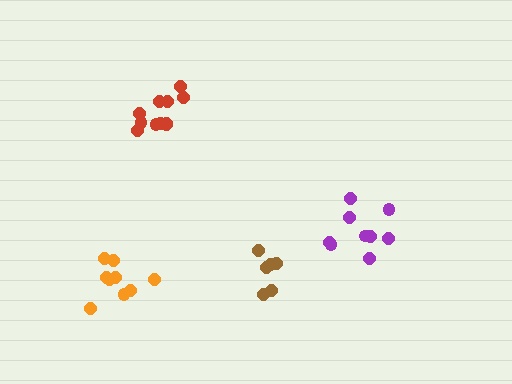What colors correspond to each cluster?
The clusters are colored: orange, purple, brown, red.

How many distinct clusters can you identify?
There are 4 distinct clusters.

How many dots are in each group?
Group 1: 9 dots, Group 2: 9 dots, Group 3: 6 dots, Group 4: 11 dots (35 total).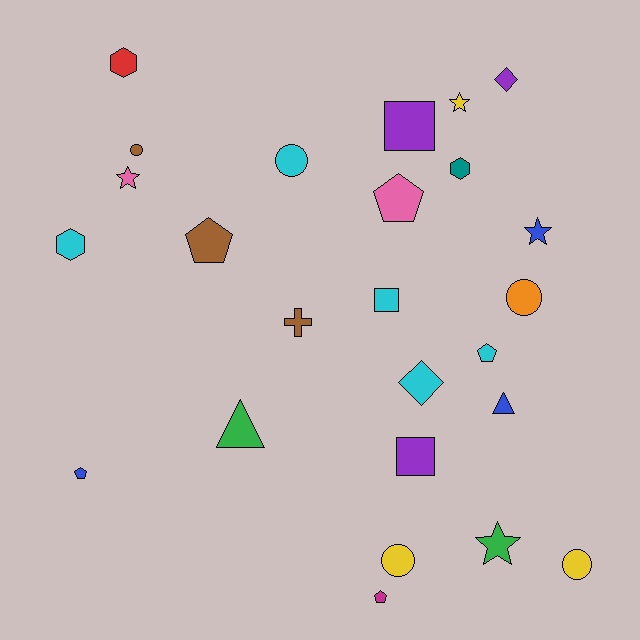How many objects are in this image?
There are 25 objects.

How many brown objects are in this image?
There are 3 brown objects.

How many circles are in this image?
There are 5 circles.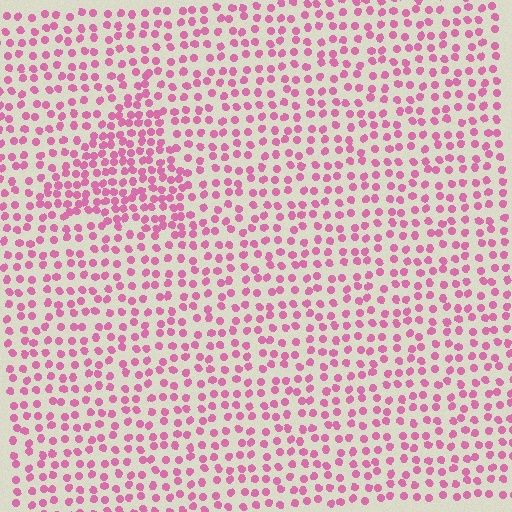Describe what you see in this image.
The image contains small pink elements arranged at two different densities. A triangle-shaped region is visible where the elements are more densely packed than the surrounding area.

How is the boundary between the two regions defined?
The boundary is defined by a change in element density (approximately 1.7x ratio). All elements are the same color, size, and shape.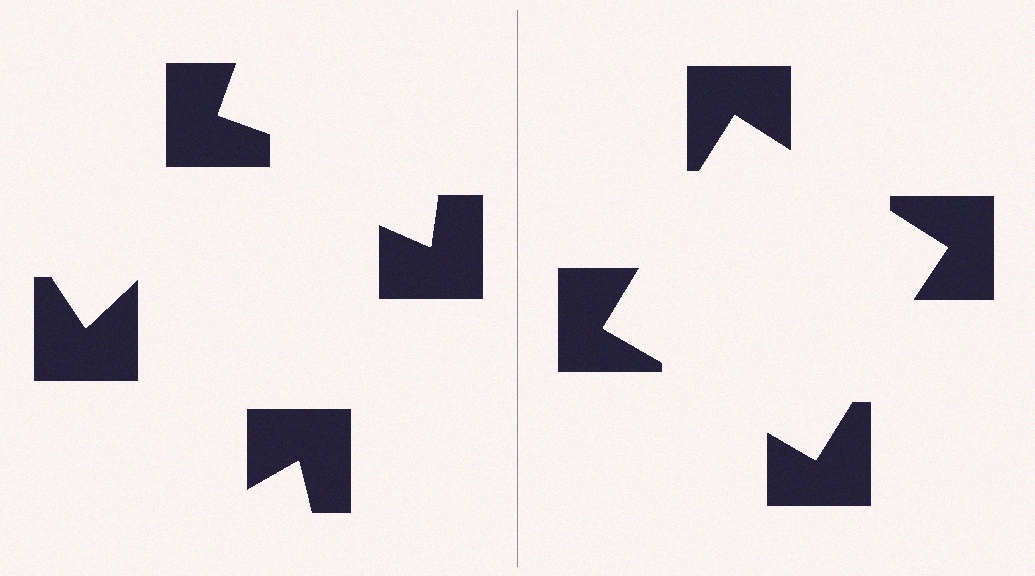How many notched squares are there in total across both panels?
8 — 4 on each side.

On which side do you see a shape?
An illusory square appears on the right side. On the left side the wedge cuts are rotated, so no coherent shape forms.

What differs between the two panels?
The notched squares are positioned identically on both sides; only the wedge orientations differ. On the right they align to a square; on the left they are misaligned.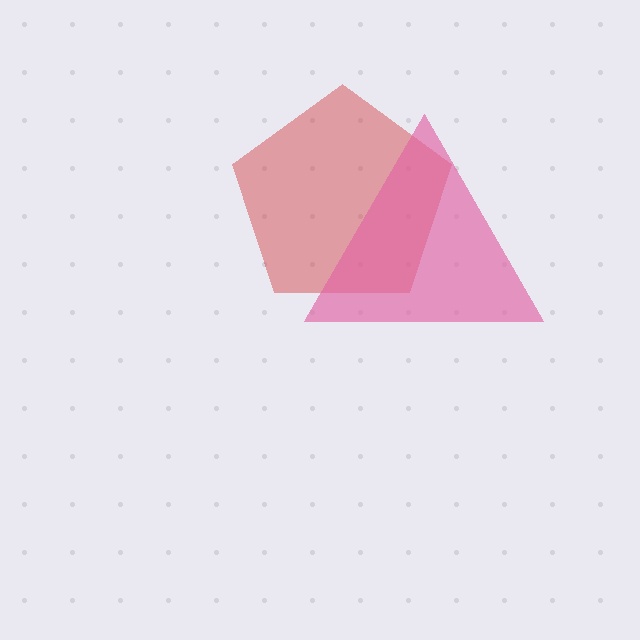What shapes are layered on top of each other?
The layered shapes are: a red pentagon, a pink triangle.